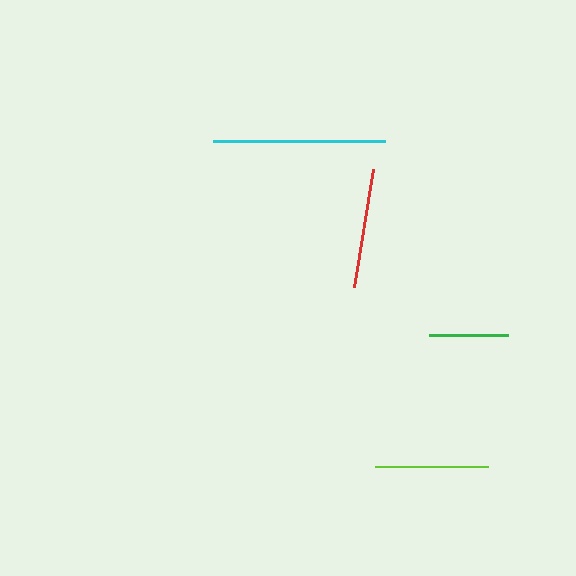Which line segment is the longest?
The cyan line is the longest at approximately 172 pixels.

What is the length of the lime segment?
The lime segment is approximately 113 pixels long.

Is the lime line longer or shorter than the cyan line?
The cyan line is longer than the lime line.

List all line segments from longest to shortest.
From longest to shortest: cyan, red, lime, green.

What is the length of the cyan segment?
The cyan segment is approximately 172 pixels long.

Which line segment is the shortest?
The green line is the shortest at approximately 79 pixels.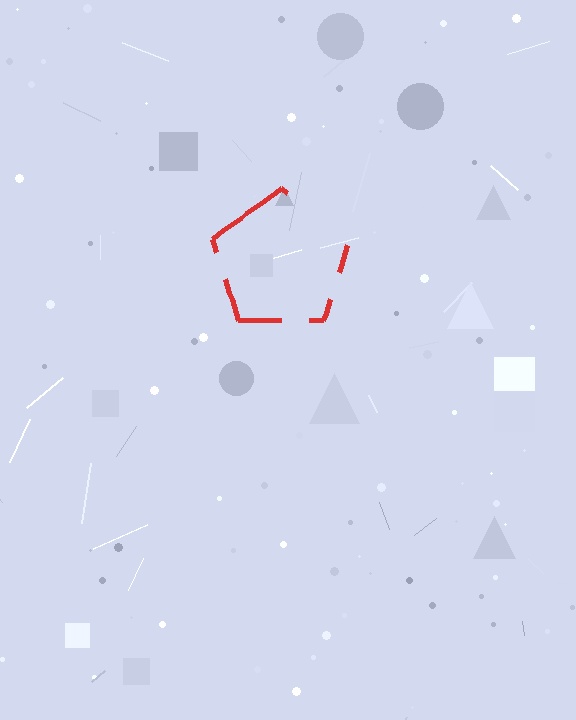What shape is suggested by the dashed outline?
The dashed outline suggests a pentagon.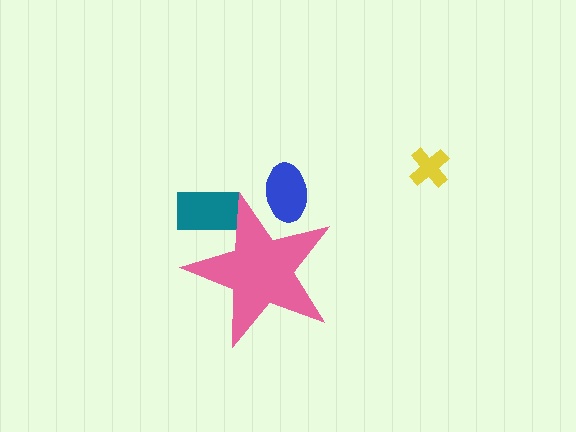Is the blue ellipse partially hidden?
Yes, the blue ellipse is partially hidden behind the pink star.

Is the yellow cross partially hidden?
No, the yellow cross is fully visible.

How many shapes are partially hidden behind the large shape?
2 shapes are partially hidden.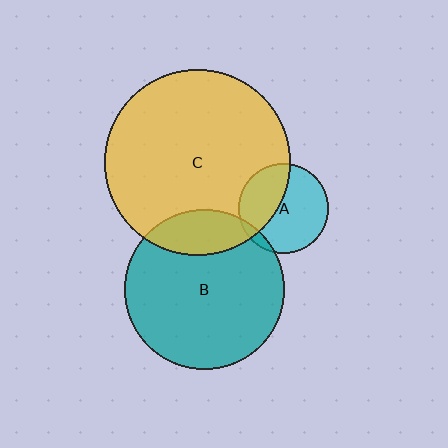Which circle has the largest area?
Circle C (yellow).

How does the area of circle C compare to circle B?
Approximately 1.4 times.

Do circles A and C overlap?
Yes.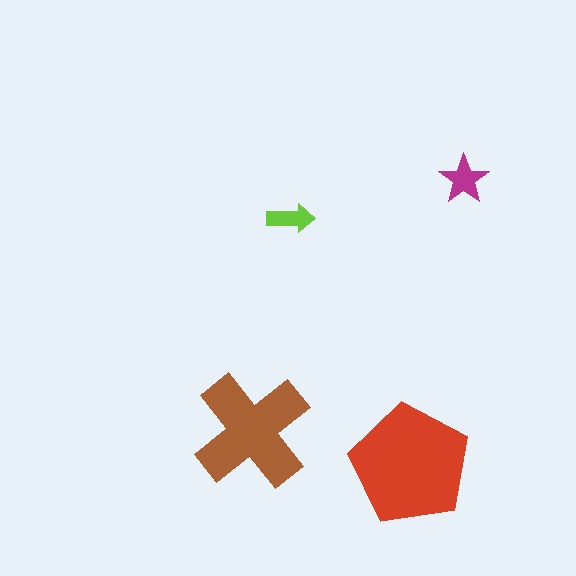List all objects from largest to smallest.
The red pentagon, the brown cross, the magenta star, the lime arrow.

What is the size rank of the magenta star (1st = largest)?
3rd.